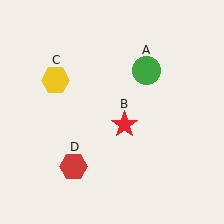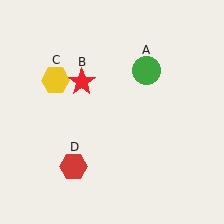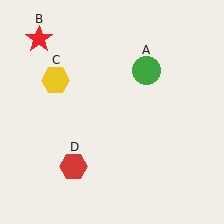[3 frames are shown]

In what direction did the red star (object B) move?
The red star (object B) moved up and to the left.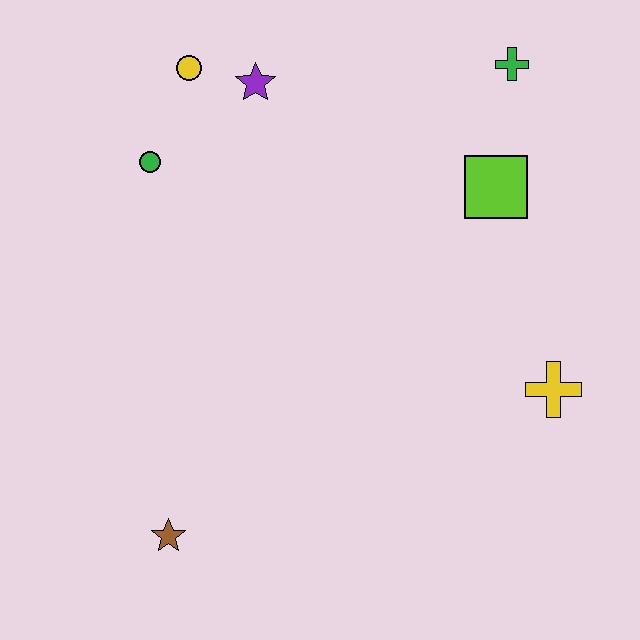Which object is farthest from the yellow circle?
The yellow cross is farthest from the yellow circle.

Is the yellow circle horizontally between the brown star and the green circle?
No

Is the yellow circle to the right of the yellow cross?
No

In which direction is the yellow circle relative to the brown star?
The yellow circle is above the brown star.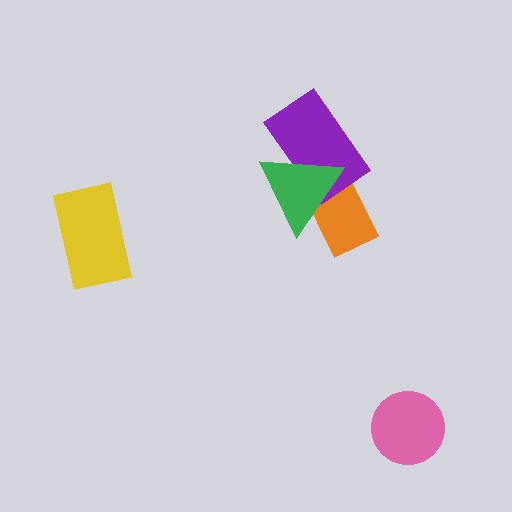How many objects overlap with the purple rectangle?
2 objects overlap with the purple rectangle.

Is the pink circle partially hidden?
No, no other shape covers it.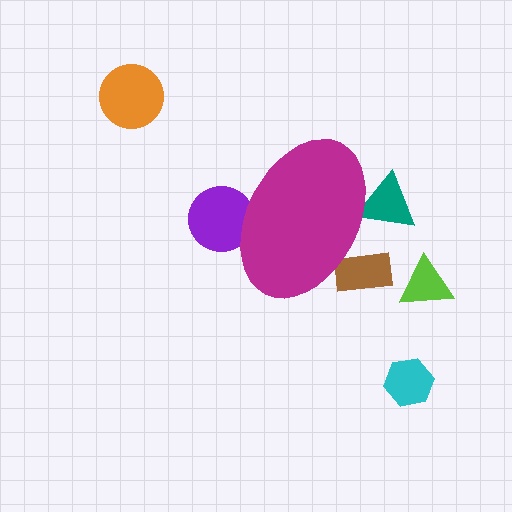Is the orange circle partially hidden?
No, the orange circle is fully visible.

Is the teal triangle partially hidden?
Yes, the teal triangle is partially hidden behind the magenta ellipse.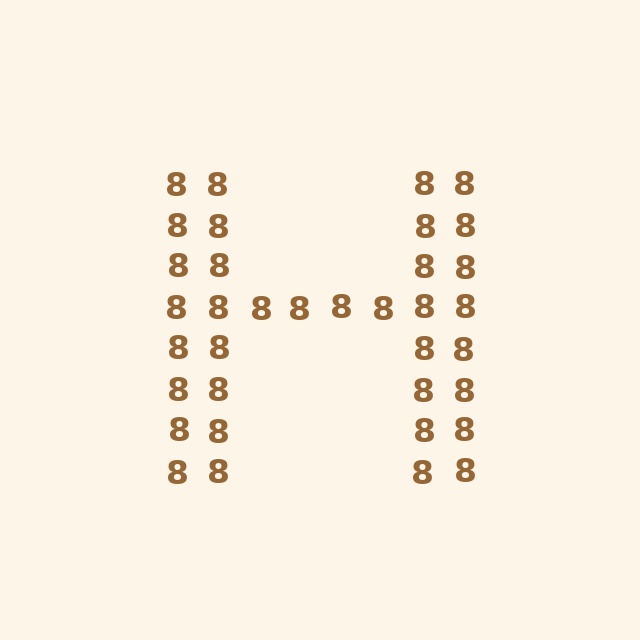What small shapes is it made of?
It is made of small digit 8's.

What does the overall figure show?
The overall figure shows the letter H.